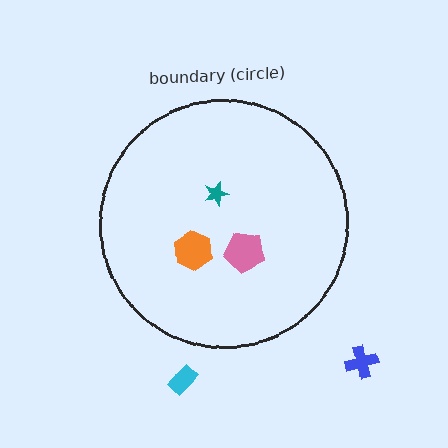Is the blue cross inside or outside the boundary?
Outside.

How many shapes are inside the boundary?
3 inside, 2 outside.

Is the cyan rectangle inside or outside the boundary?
Outside.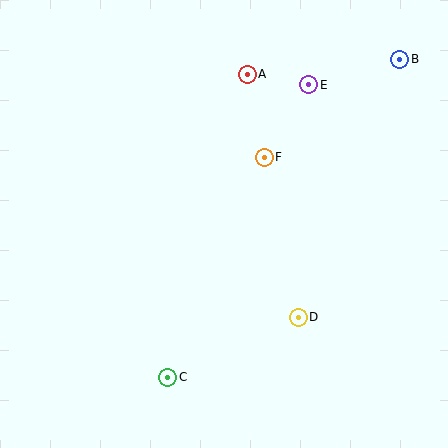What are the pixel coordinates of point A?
Point A is at (247, 74).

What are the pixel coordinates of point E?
Point E is at (309, 85).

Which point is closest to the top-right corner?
Point B is closest to the top-right corner.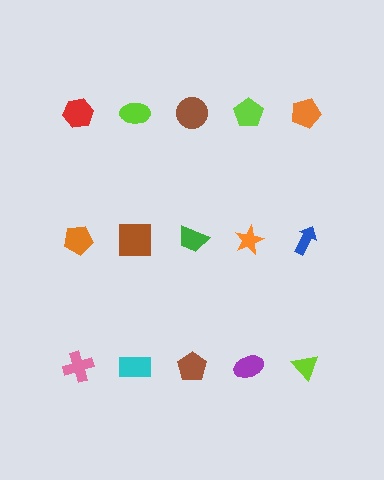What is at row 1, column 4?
A lime pentagon.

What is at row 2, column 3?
A green trapezoid.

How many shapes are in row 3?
5 shapes.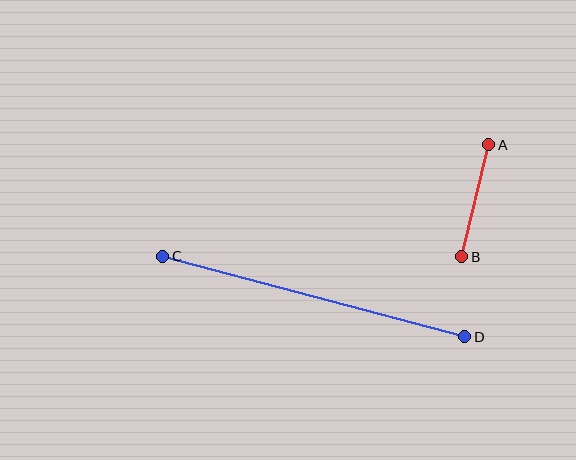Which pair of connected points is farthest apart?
Points C and D are farthest apart.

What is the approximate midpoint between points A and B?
The midpoint is at approximately (475, 201) pixels.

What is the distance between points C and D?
The distance is approximately 313 pixels.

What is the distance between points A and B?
The distance is approximately 115 pixels.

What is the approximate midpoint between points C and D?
The midpoint is at approximately (314, 297) pixels.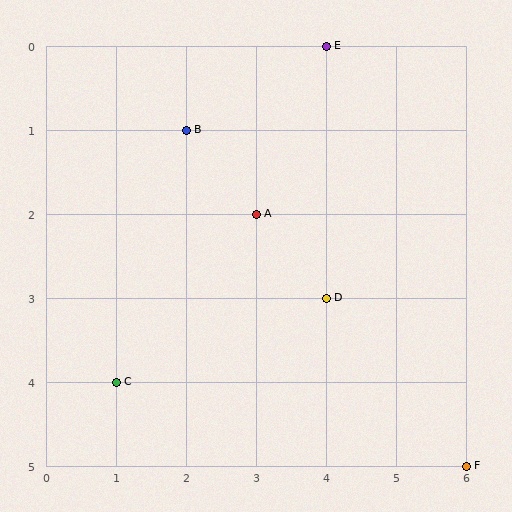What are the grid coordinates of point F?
Point F is at grid coordinates (6, 5).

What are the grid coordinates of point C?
Point C is at grid coordinates (1, 4).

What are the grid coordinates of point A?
Point A is at grid coordinates (3, 2).